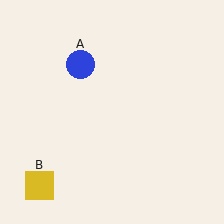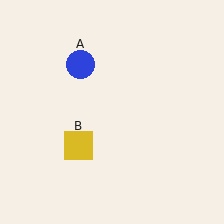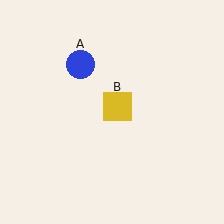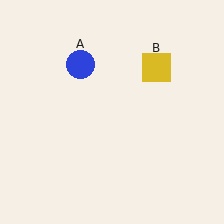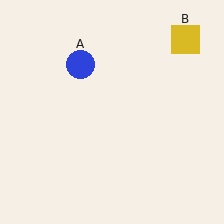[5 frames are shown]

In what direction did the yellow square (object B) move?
The yellow square (object B) moved up and to the right.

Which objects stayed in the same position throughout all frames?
Blue circle (object A) remained stationary.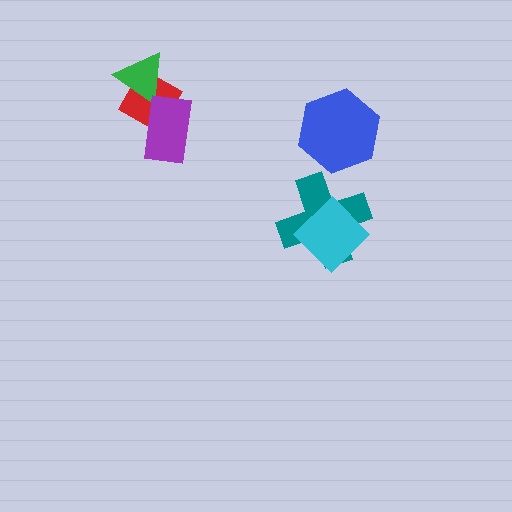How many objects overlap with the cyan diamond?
1 object overlaps with the cyan diamond.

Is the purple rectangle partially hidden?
No, no other shape covers it.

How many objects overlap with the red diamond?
2 objects overlap with the red diamond.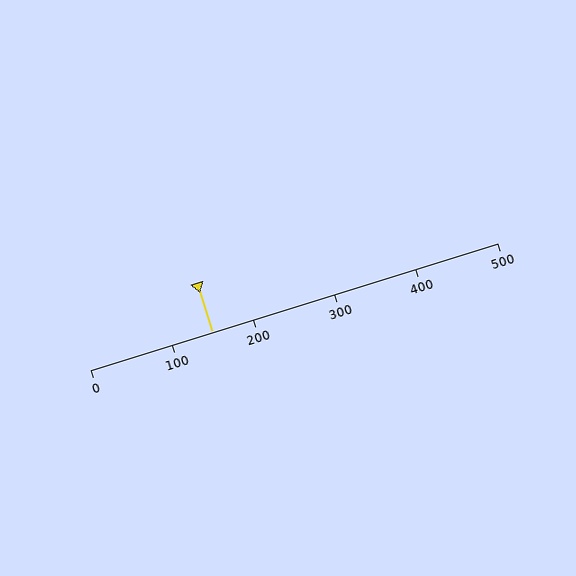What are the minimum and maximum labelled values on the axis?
The axis runs from 0 to 500.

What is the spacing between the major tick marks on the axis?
The major ticks are spaced 100 apart.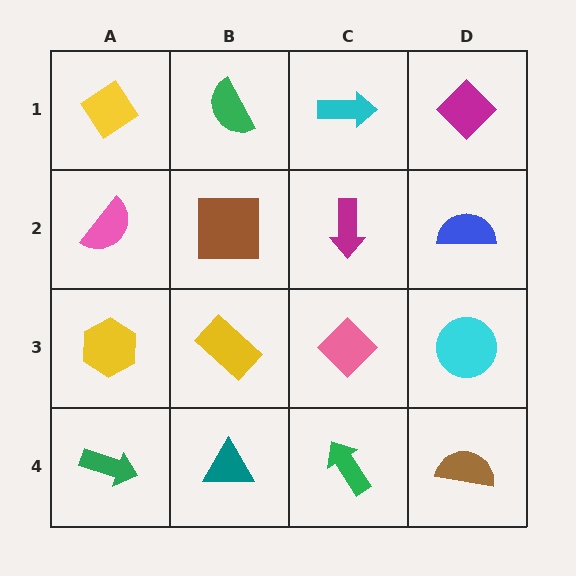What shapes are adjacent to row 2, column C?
A cyan arrow (row 1, column C), a pink diamond (row 3, column C), a brown square (row 2, column B), a blue semicircle (row 2, column D).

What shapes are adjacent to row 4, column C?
A pink diamond (row 3, column C), a teal triangle (row 4, column B), a brown semicircle (row 4, column D).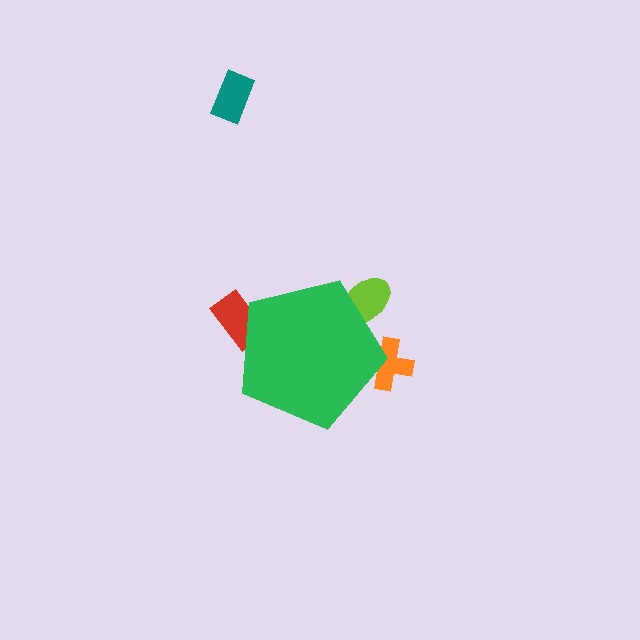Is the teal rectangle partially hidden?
No, the teal rectangle is fully visible.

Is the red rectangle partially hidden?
Yes, the red rectangle is partially hidden behind the green pentagon.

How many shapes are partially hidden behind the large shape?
3 shapes are partially hidden.